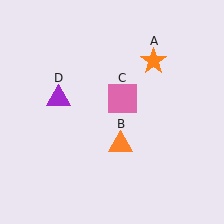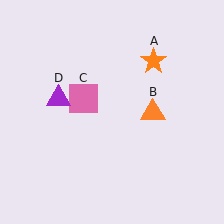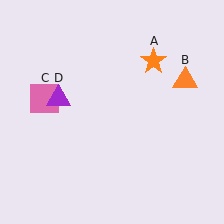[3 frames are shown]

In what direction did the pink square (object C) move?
The pink square (object C) moved left.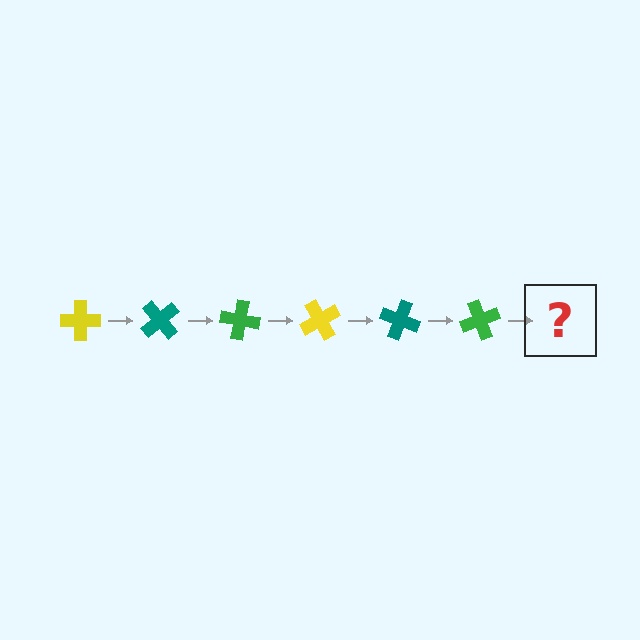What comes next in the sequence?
The next element should be a yellow cross, rotated 300 degrees from the start.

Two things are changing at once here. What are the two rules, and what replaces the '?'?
The two rules are that it rotates 50 degrees each step and the color cycles through yellow, teal, and green. The '?' should be a yellow cross, rotated 300 degrees from the start.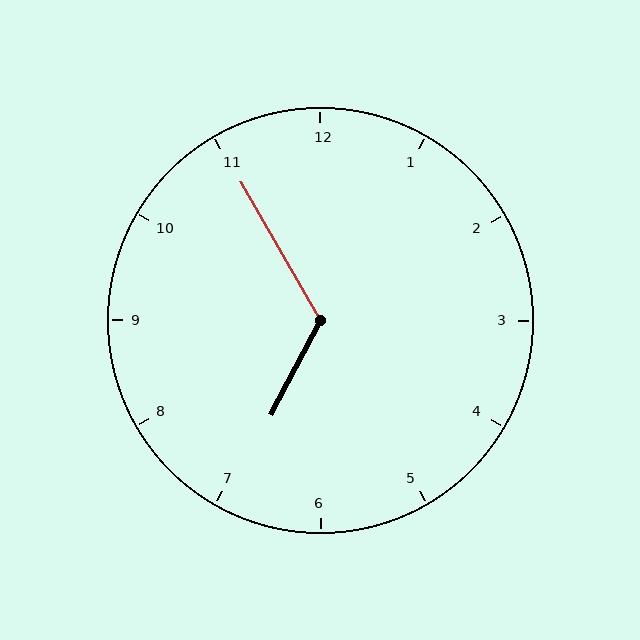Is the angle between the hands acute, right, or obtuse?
It is obtuse.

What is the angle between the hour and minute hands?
Approximately 122 degrees.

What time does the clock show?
6:55.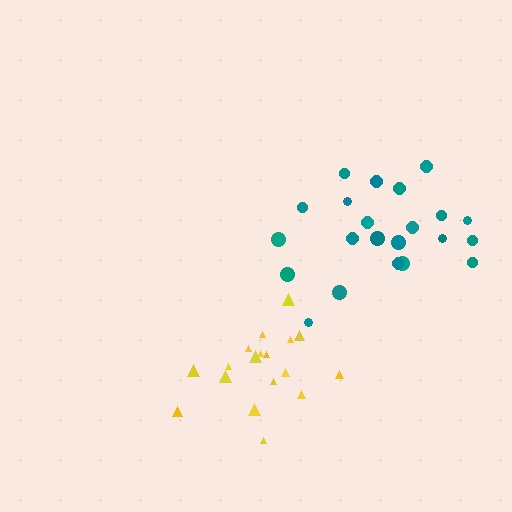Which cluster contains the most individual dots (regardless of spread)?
Teal (22).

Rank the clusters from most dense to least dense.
yellow, teal.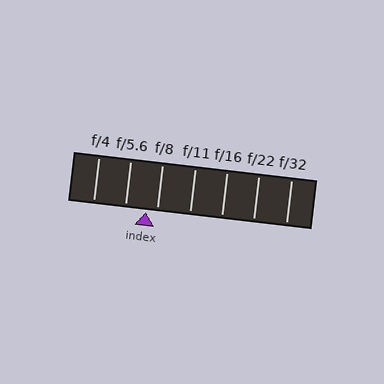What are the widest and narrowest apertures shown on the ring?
The widest aperture shown is f/4 and the narrowest is f/32.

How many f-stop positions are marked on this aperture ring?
There are 7 f-stop positions marked.